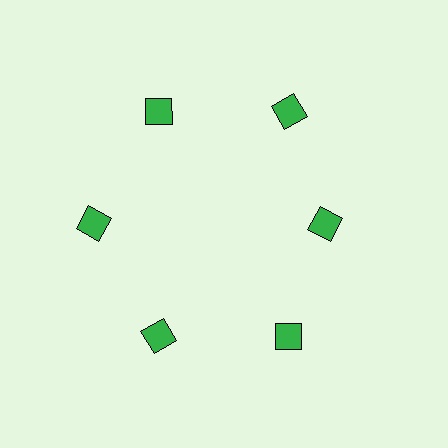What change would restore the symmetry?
The symmetry would be restored by moving it outward, back onto the ring so that all 6 squares sit at equal angles and equal distance from the center.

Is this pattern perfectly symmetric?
No. The 6 green squares are arranged in a ring, but one element near the 3 o'clock position is pulled inward toward the center, breaking the 6-fold rotational symmetry.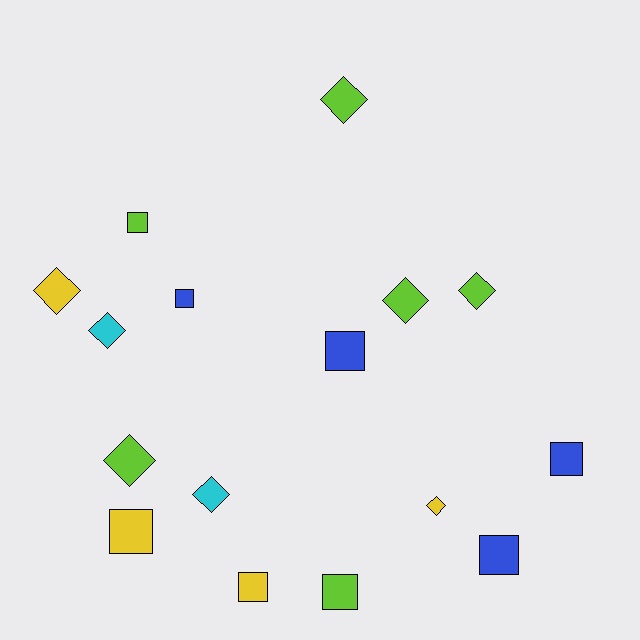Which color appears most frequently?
Lime, with 6 objects.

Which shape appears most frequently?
Diamond, with 8 objects.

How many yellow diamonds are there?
There are 2 yellow diamonds.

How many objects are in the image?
There are 16 objects.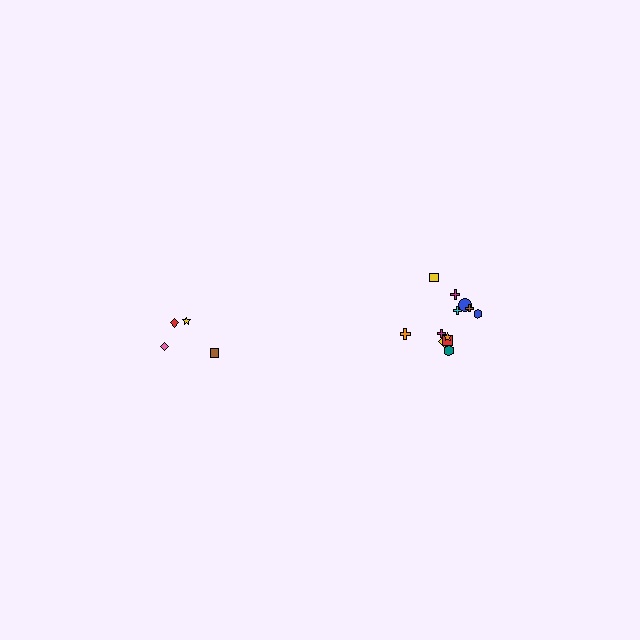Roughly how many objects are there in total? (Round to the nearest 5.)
Roughly 15 objects in total.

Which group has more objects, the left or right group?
The right group.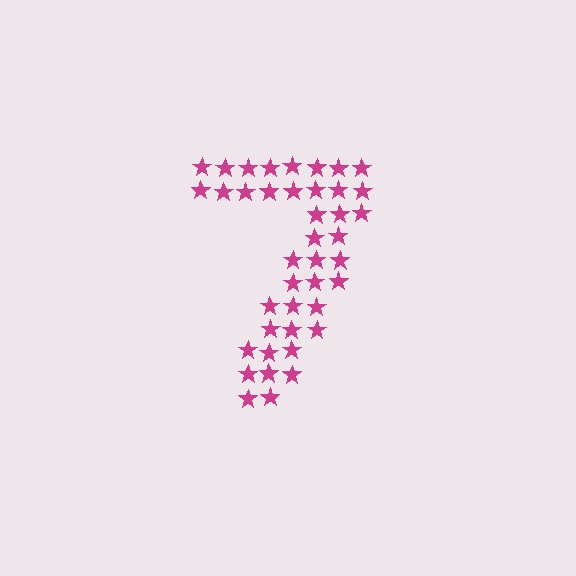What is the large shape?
The large shape is the digit 7.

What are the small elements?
The small elements are stars.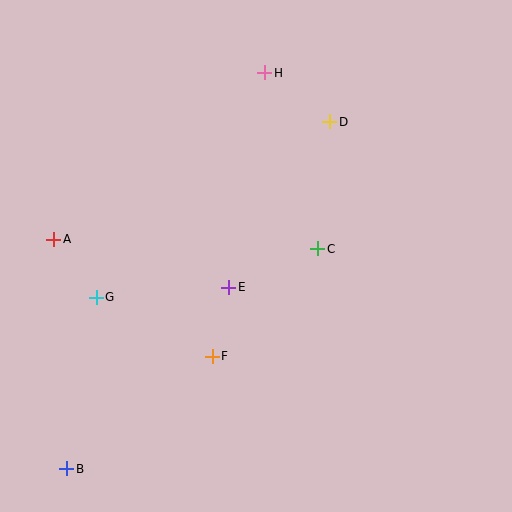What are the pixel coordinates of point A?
Point A is at (54, 239).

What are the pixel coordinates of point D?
Point D is at (330, 122).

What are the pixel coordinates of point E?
Point E is at (229, 287).